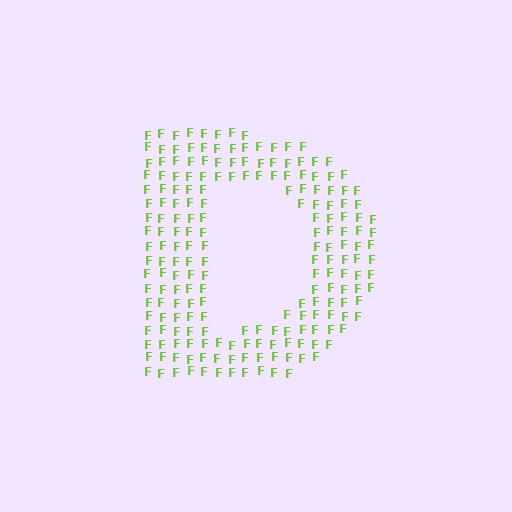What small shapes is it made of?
It is made of small letter F's.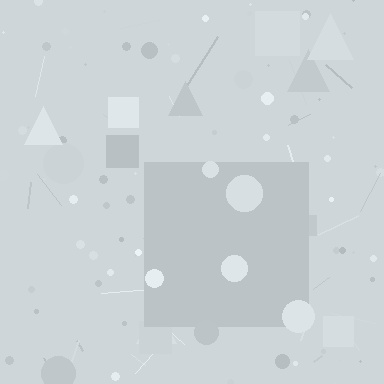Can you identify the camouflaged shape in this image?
The camouflaged shape is a square.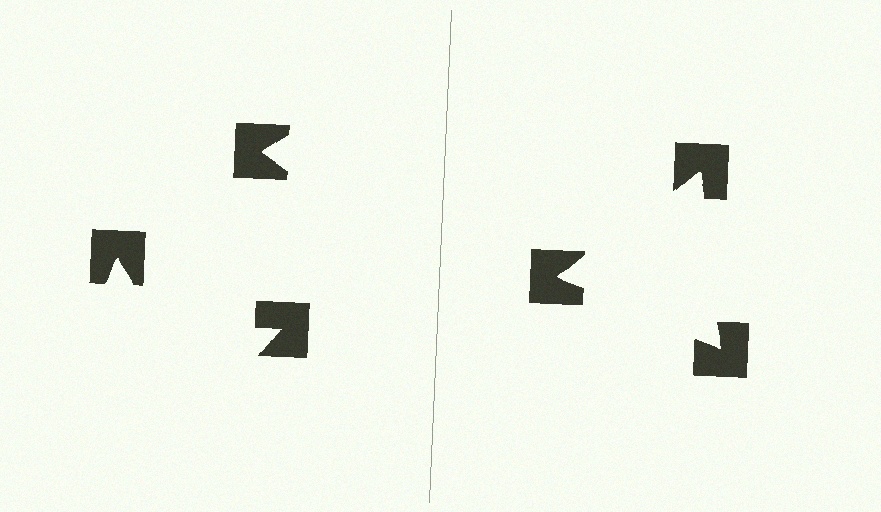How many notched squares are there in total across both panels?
6 — 3 on each side.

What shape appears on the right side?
An illusory triangle.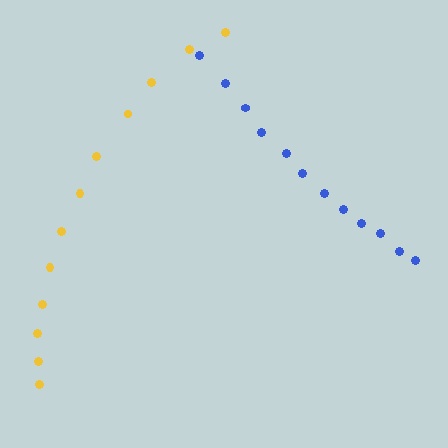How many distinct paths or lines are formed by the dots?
There are 2 distinct paths.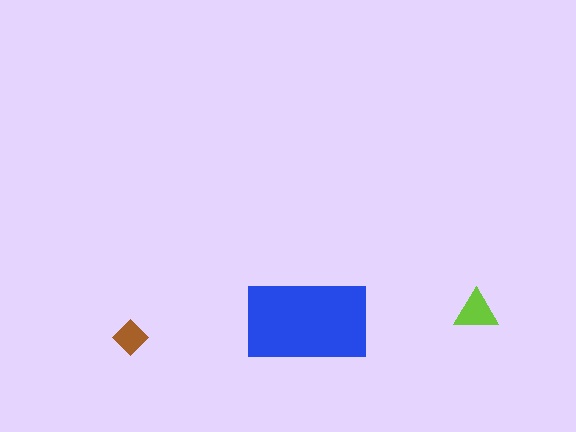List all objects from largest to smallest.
The blue rectangle, the lime triangle, the brown diamond.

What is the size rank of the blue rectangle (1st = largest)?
1st.